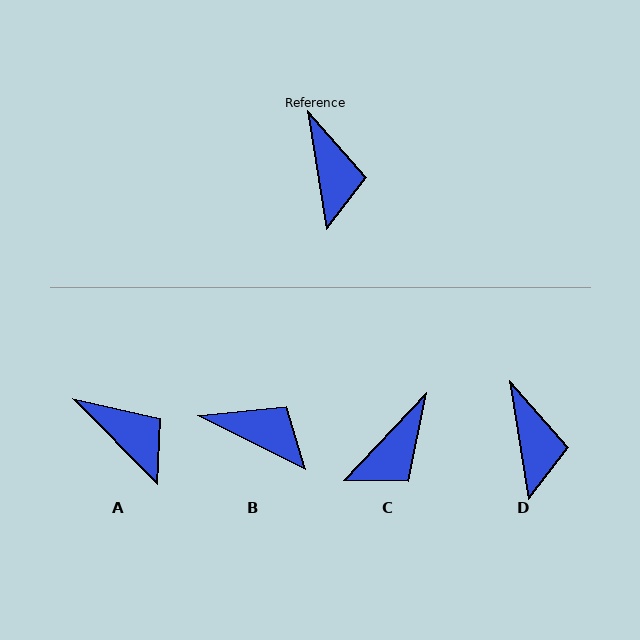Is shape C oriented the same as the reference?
No, it is off by about 53 degrees.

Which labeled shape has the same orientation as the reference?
D.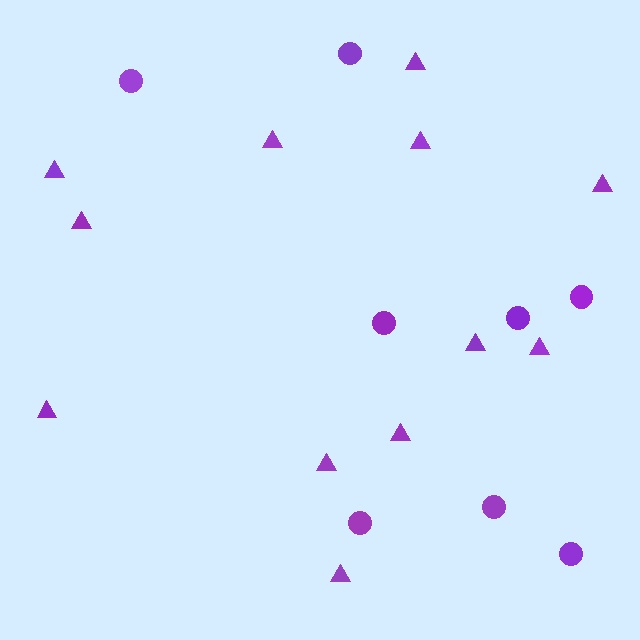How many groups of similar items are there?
There are 2 groups: one group of triangles (12) and one group of circles (8).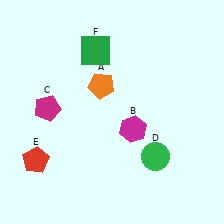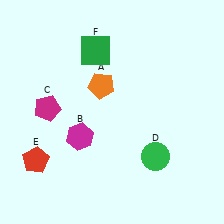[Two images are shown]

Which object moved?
The magenta hexagon (B) moved left.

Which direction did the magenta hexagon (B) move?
The magenta hexagon (B) moved left.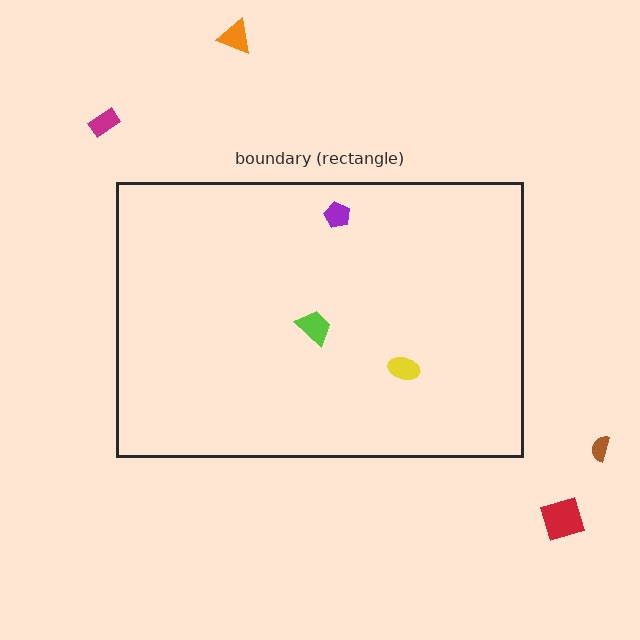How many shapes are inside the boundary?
3 inside, 4 outside.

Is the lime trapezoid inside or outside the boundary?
Inside.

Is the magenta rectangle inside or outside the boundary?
Outside.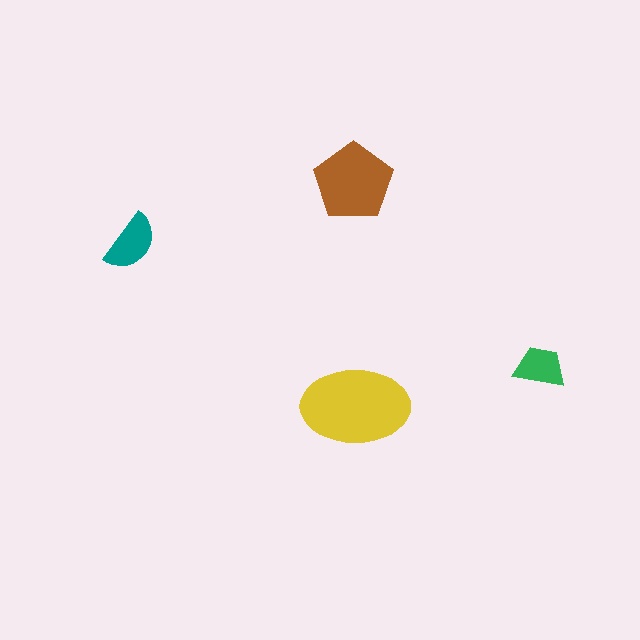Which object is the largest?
The yellow ellipse.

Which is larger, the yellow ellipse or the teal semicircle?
The yellow ellipse.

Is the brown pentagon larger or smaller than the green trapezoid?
Larger.